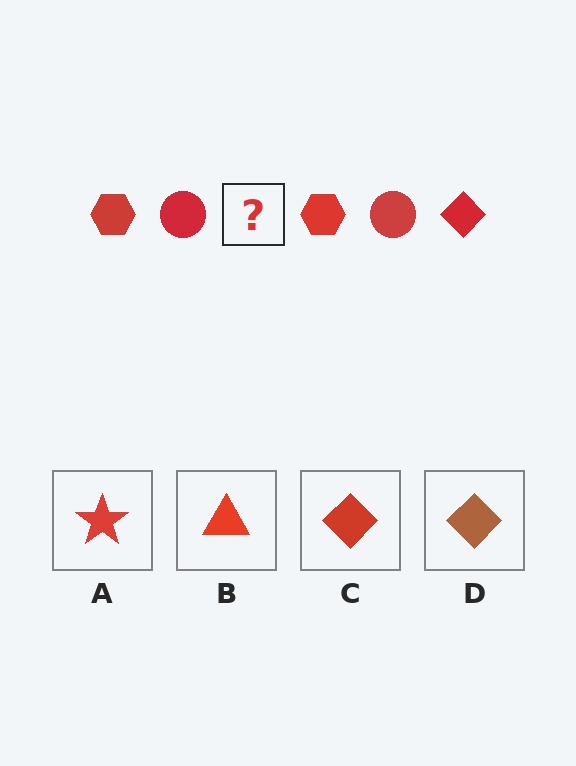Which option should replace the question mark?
Option C.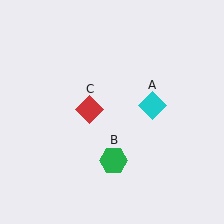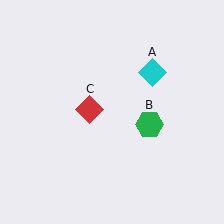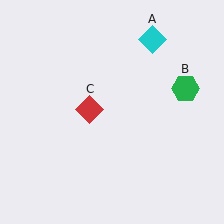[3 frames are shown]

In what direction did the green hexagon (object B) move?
The green hexagon (object B) moved up and to the right.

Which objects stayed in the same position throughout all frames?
Red diamond (object C) remained stationary.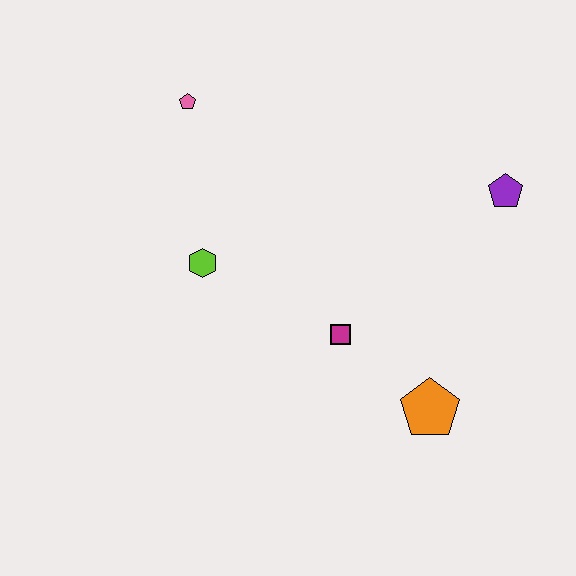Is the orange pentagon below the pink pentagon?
Yes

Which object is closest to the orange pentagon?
The magenta square is closest to the orange pentagon.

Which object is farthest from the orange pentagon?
The pink pentagon is farthest from the orange pentagon.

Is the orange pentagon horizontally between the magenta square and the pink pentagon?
No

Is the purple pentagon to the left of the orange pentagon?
No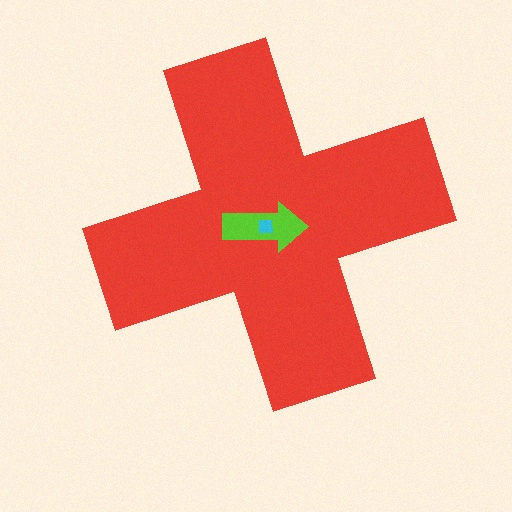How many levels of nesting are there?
3.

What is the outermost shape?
The red cross.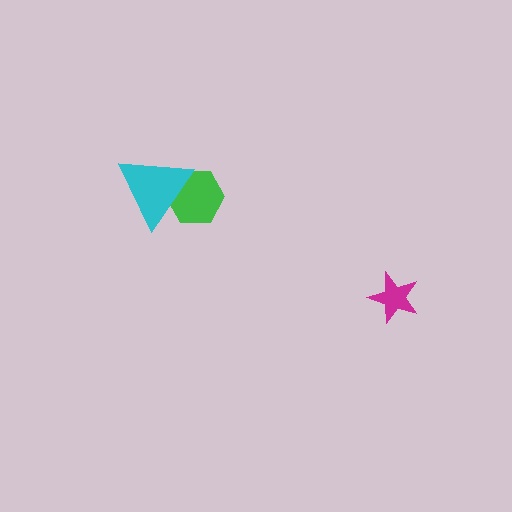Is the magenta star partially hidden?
No, no other shape covers it.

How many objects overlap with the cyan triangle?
1 object overlaps with the cyan triangle.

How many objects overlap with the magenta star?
0 objects overlap with the magenta star.